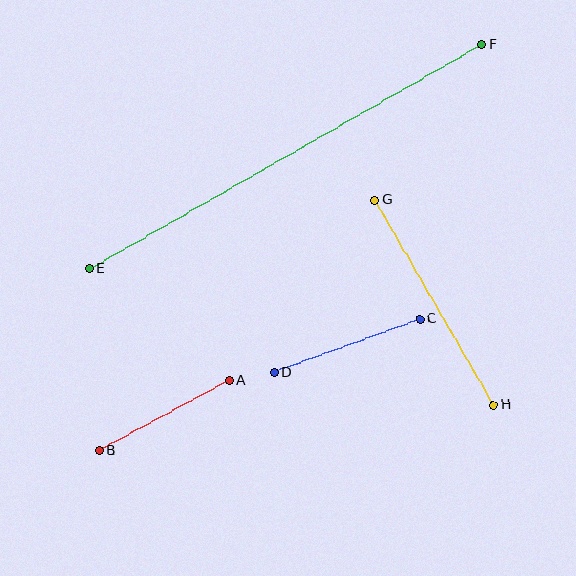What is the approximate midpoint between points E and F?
The midpoint is at approximately (285, 157) pixels.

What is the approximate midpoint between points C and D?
The midpoint is at approximately (347, 346) pixels.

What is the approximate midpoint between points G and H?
The midpoint is at approximately (434, 303) pixels.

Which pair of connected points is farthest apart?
Points E and F are farthest apart.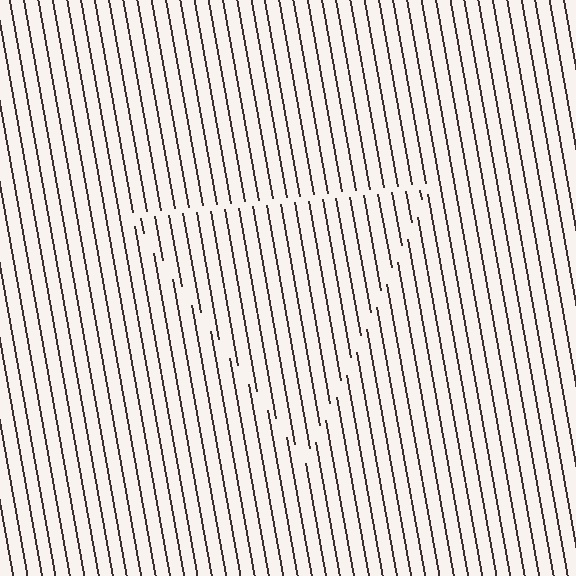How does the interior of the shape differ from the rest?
The interior of the shape contains the same grating, shifted by half a period — the contour is defined by the phase discontinuity where line-ends from the inner and outer gratings abut.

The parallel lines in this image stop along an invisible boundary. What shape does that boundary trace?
An illusory triangle. The interior of the shape contains the same grating, shifted by half a period — the contour is defined by the phase discontinuity where line-ends from the inner and outer gratings abut.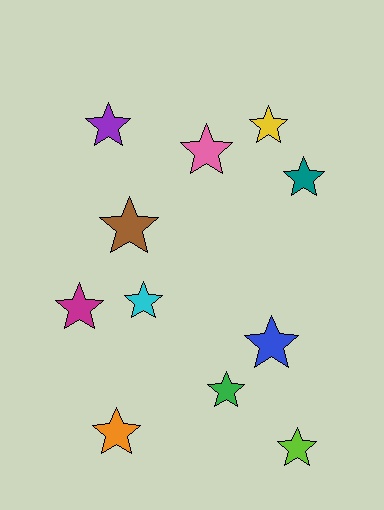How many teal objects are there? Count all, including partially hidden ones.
There is 1 teal object.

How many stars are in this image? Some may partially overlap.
There are 11 stars.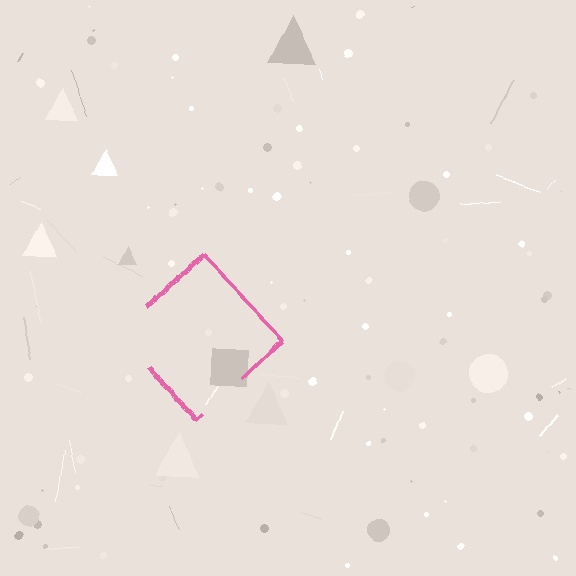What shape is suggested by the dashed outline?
The dashed outline suggests a diamond.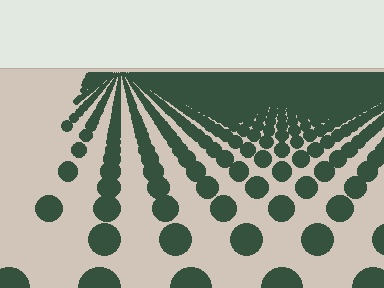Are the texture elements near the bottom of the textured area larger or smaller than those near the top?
Larger. Near the bottom, elements are closer to the viewer and appear at a bigger on-screen size.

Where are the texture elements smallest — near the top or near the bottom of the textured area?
Near the top.